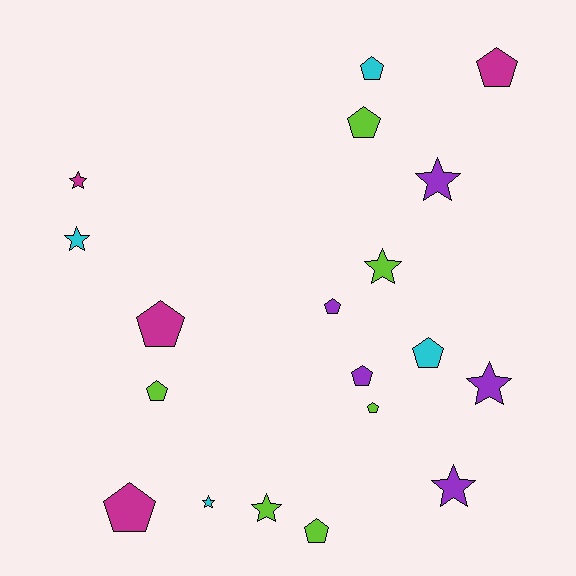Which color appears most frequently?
Lime, with 6 objects.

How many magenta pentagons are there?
There are 3 magenta pentagons.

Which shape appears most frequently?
Pentagon, with 11 objects.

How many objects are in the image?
There are 19 objects.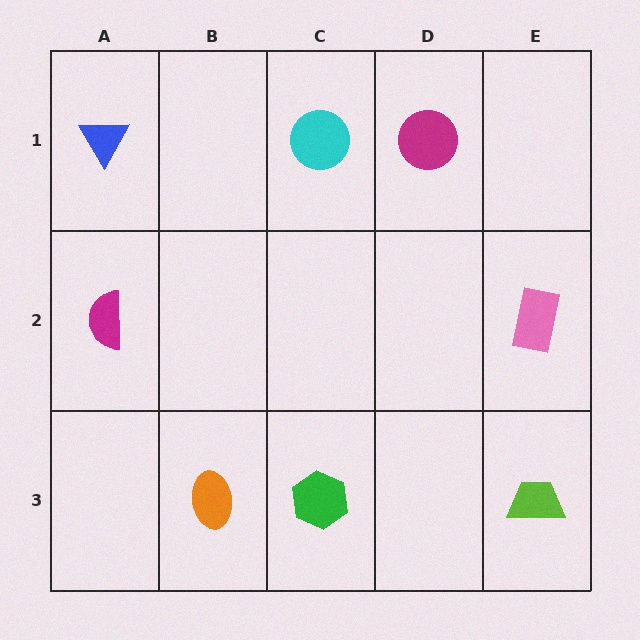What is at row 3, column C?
A green hexagon.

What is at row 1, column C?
A cyan circle.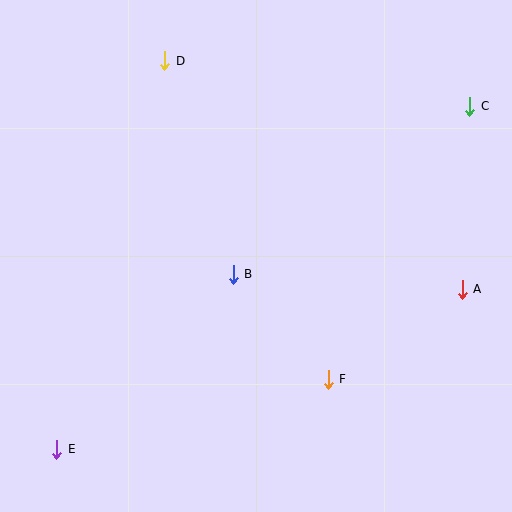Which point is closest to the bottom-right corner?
Point F is closest to the bottom-right corner.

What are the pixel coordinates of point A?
Point A is at (462, 289).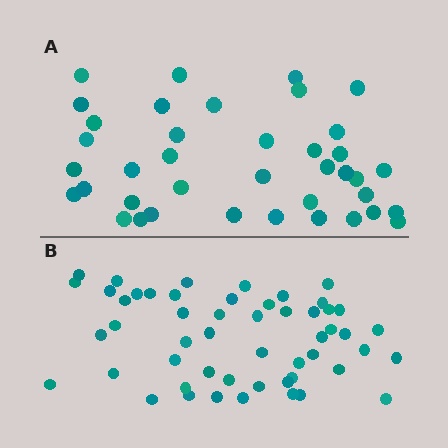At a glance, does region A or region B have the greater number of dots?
Region B (the bottom region) has more dots.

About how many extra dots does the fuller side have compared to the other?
Region B has approximately 15 more dots than region A.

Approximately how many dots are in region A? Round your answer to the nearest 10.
About 40 dots. (The exact count is 39, which rounds to 40.)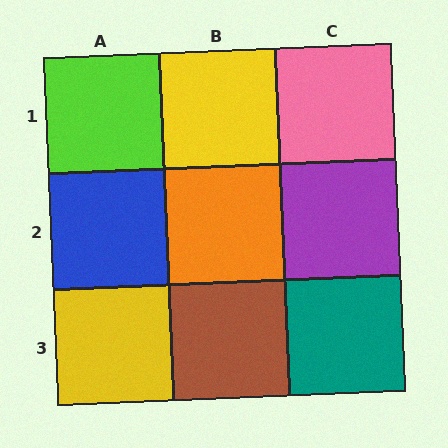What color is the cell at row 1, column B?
Yellow.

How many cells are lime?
1 cell is lime.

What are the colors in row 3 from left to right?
Yellow, brown, teal.